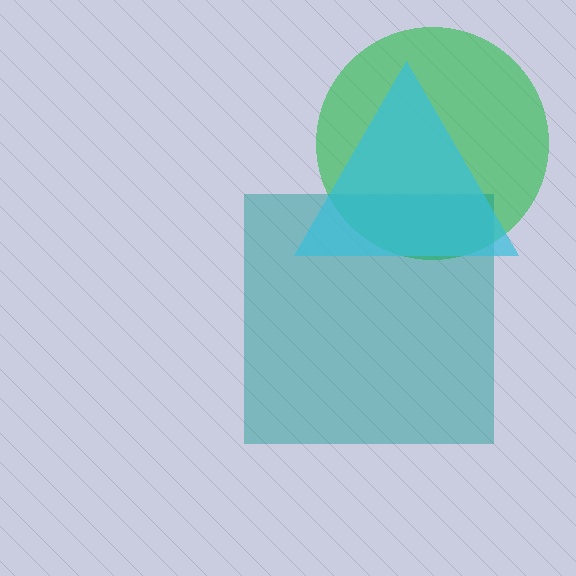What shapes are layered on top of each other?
The layered shapes are: a green circle, a teal square, a cyan triangle.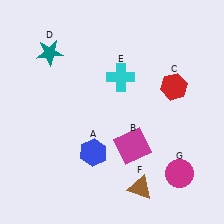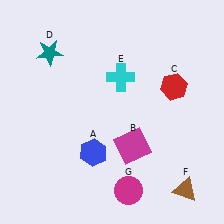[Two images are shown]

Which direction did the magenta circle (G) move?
The magenta circle (G) moved left.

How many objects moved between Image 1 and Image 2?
2 objects moved between the two images.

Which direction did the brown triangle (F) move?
The brown triangle (F) moved right.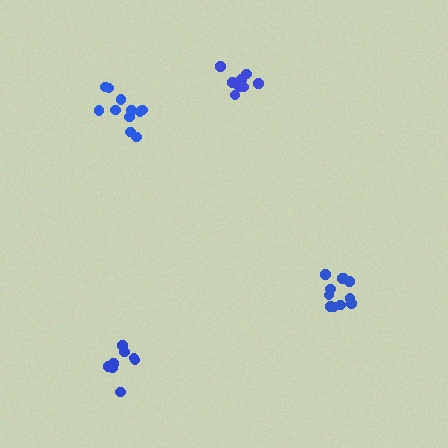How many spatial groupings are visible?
There are 4 spatial groupings.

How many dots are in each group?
Group 1: 8 dots, Group 2: 11 dots, Group 3: 11 dots, Group 4: 9 dots (39 total).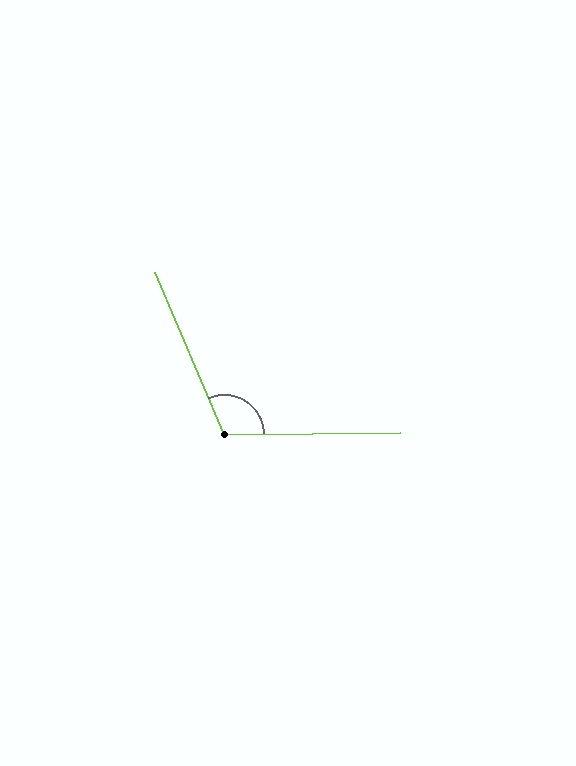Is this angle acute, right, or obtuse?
It is obtuse.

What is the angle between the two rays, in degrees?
Approximately 112 degrees.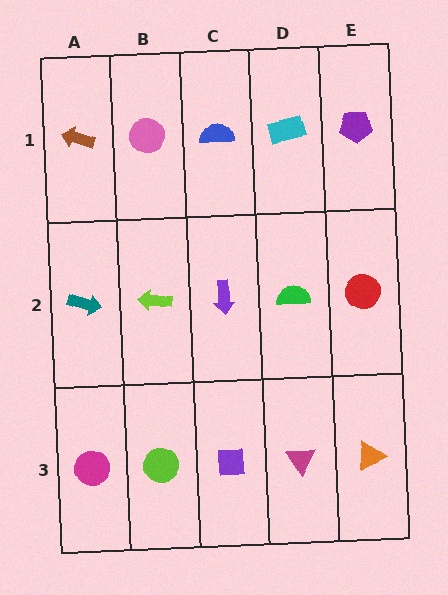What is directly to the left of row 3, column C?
A lime circle.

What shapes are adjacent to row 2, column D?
A cyan rectangle (row 1, column D), a magenta triangle (row 3, column D), a purple arrow (row 2, column C), a red circle (row 2, column E).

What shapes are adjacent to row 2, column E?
A purple pentagon (row 1, column E), an orange triangle (row 3, column E), a green semicircle (row 2, column D).